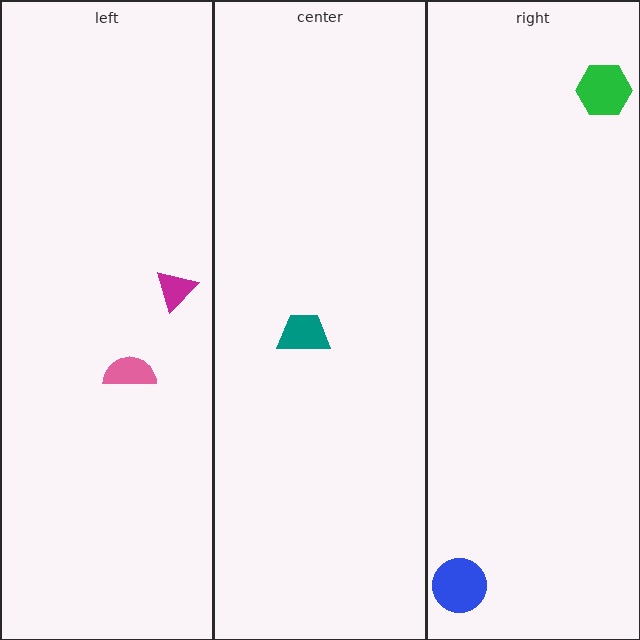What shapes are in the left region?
The magenta triangle, the pink semicircle.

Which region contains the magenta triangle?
The left region.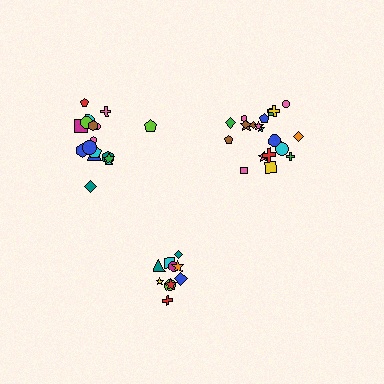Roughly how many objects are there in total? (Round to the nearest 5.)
Roughly 50 objects in total.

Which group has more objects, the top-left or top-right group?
The top-right group.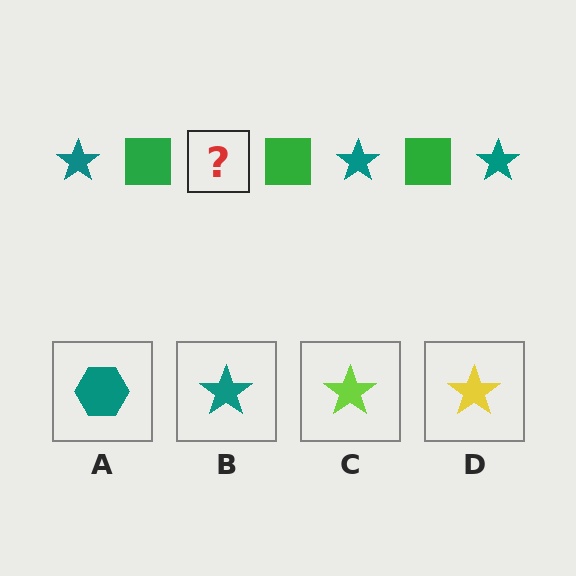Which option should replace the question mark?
Option B.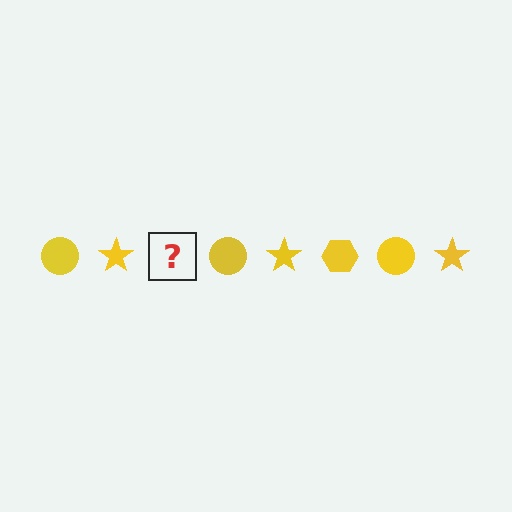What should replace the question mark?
The question mark should be replaced with a yellow hexagon.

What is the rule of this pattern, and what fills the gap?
The rule is that the pattern cycles through circle, star, hexagon shapes in yellow. The gap should be filled with a yellow hexagon.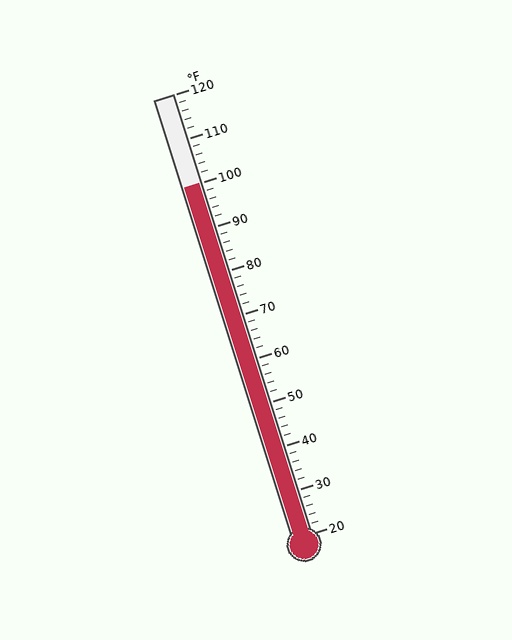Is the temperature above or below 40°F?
The temperature is above 40°F.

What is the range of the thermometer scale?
The thermometer scale ranges from 20°F to 120°F.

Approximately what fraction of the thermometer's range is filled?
The thermometer is filled to approximately 80% of its range.